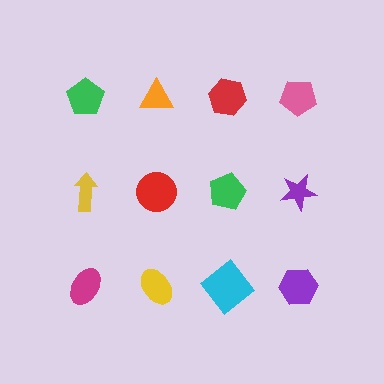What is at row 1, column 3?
A red hexagon.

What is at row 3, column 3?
A cyan diamond.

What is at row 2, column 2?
A red circle.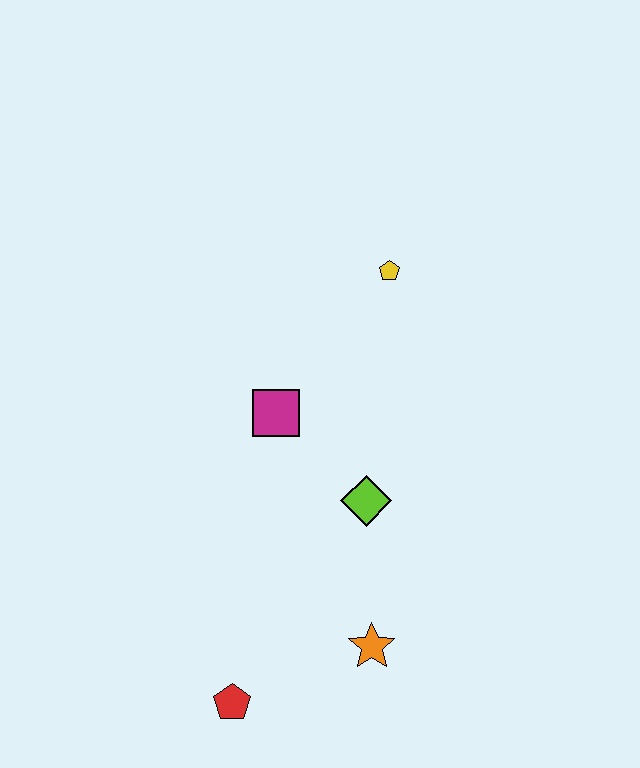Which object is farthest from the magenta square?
The red pentagon is farthest from the magenta square.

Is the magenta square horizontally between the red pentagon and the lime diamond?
Yes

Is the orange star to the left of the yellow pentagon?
Yes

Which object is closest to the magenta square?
The lime diamond is closest to the magenta square.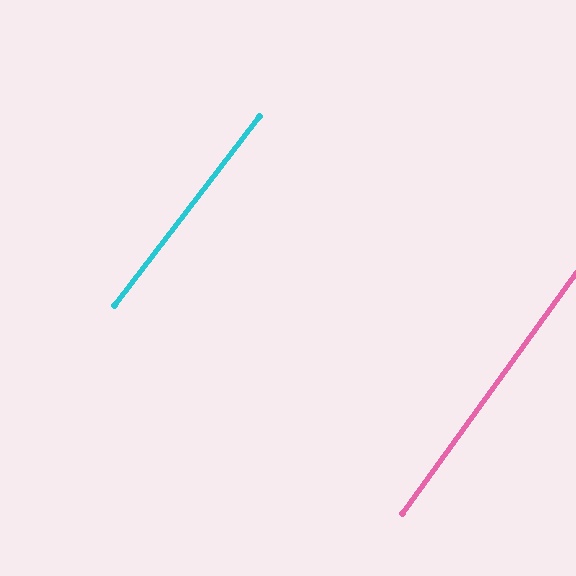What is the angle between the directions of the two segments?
Approximately 1 degree.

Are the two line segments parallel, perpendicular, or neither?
Parallel — their directions differ by only 1.5°.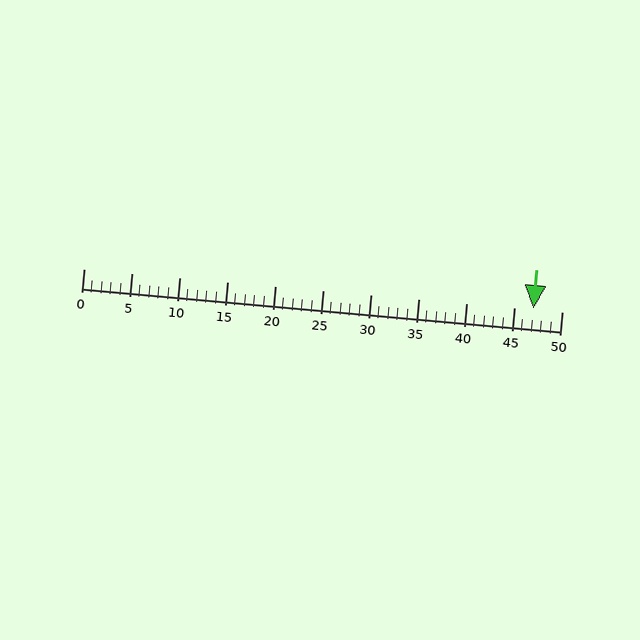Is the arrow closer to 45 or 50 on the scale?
The arrow is closer to 45.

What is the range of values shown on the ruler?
The ruler shows values from 0 to 50.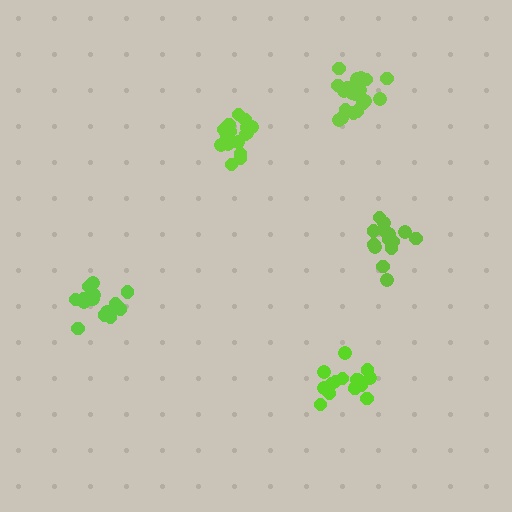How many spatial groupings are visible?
There are 5 spatial groupings.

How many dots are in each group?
Group 1: 16 dots, Group 2: 15 dots, Group 3: 18 dots, Group 4: 21 dots, Group 5: 15 dots (85 total).